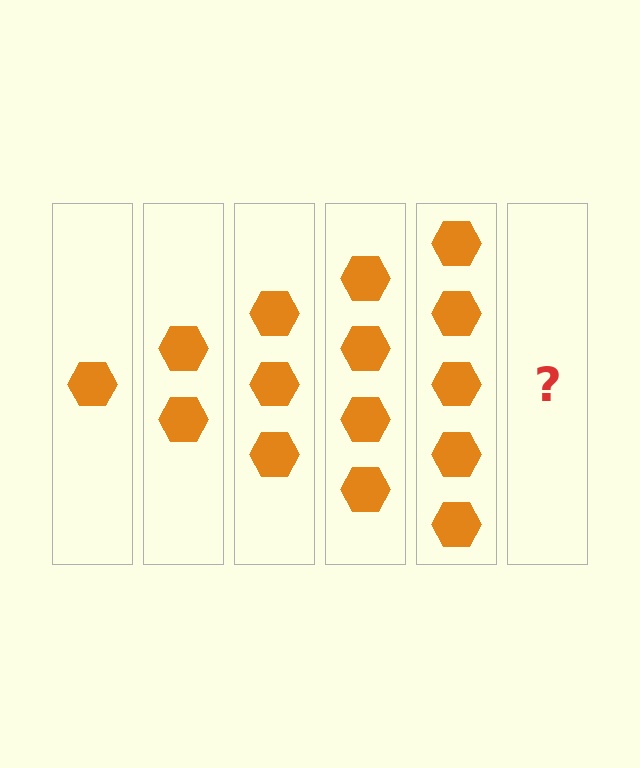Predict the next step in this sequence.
The next step is 6 hexagons.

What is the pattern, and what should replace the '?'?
The pattern is that each step adds one more hexagon. The '?' should be 6 hexagons.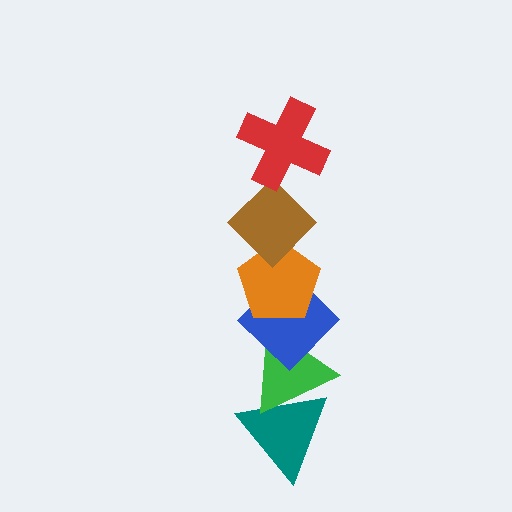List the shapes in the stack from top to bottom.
From top to bottom: the red cross, the brown diamond, the orange pentagon, the blue diamond, the green triangle, the teal triangle.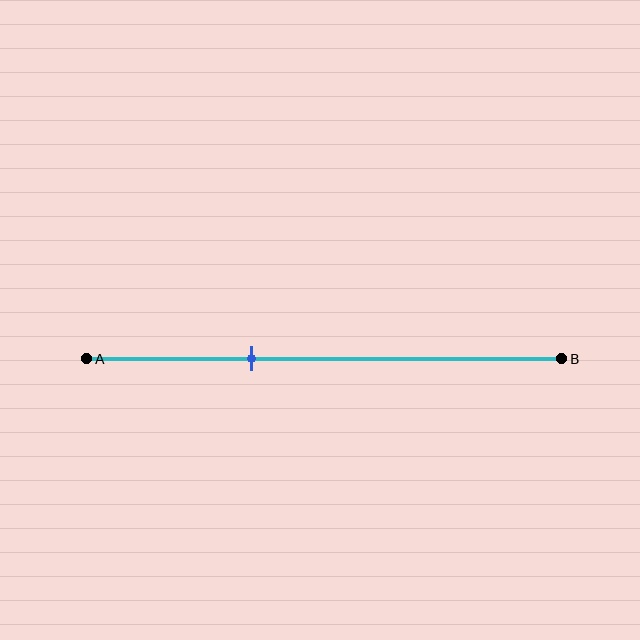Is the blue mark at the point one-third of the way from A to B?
Yes, the mark is approximately at the one-third point.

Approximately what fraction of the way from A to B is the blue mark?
The blue mark is approximately 35% of the way from A to B.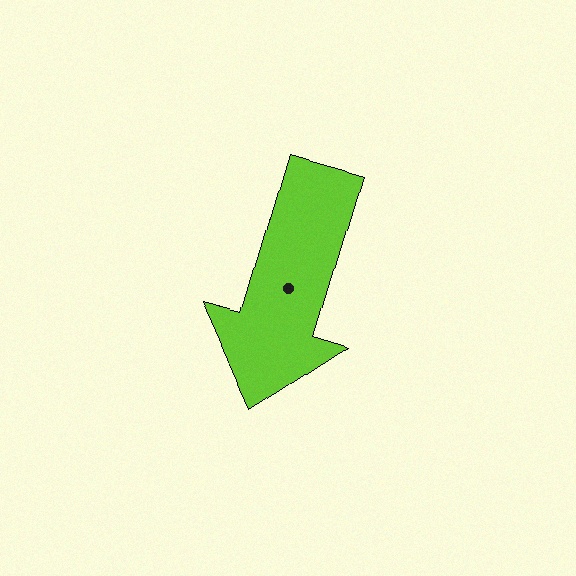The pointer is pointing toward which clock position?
Roughly 7 o'clock.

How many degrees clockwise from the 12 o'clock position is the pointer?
Approximately 196 degrees.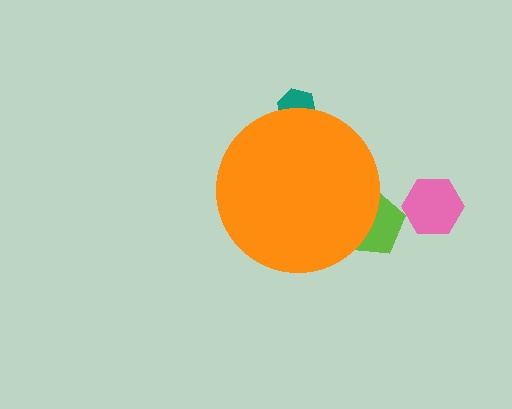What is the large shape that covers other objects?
An orange circle.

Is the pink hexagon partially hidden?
No, the pink hexagon is fully visible.